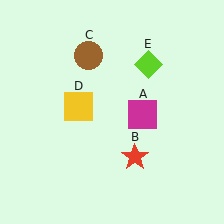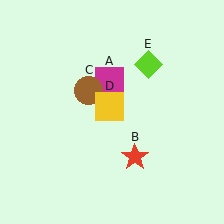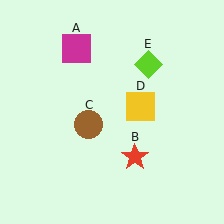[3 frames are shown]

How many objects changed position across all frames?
3 objects changed position: magenta square (object A), brown circle (object C), yellow square (object D).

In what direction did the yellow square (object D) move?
The yellow square (object D) moved right.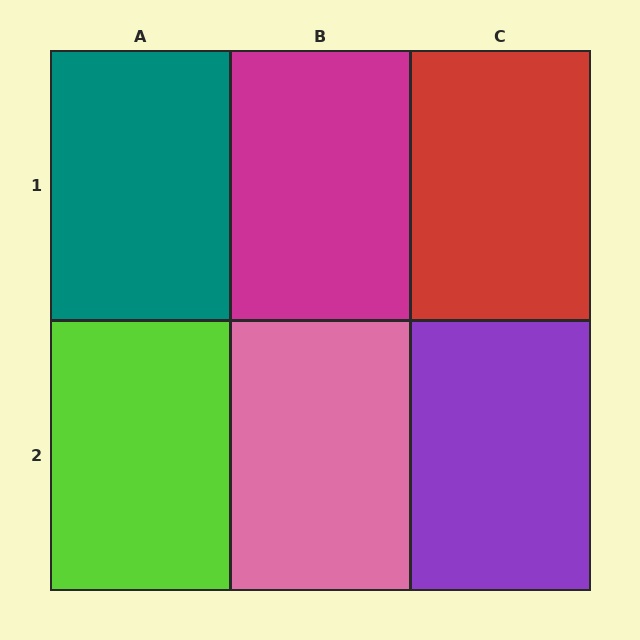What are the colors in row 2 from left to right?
Lime, pink, purple.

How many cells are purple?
1 cell is purple.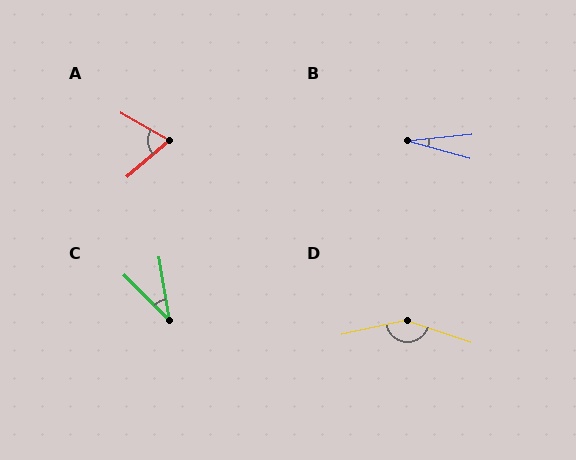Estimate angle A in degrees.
Approximately 70 degrees.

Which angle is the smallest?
B, at approximately 22 degrees.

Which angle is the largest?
D, at approximately 149 degrees.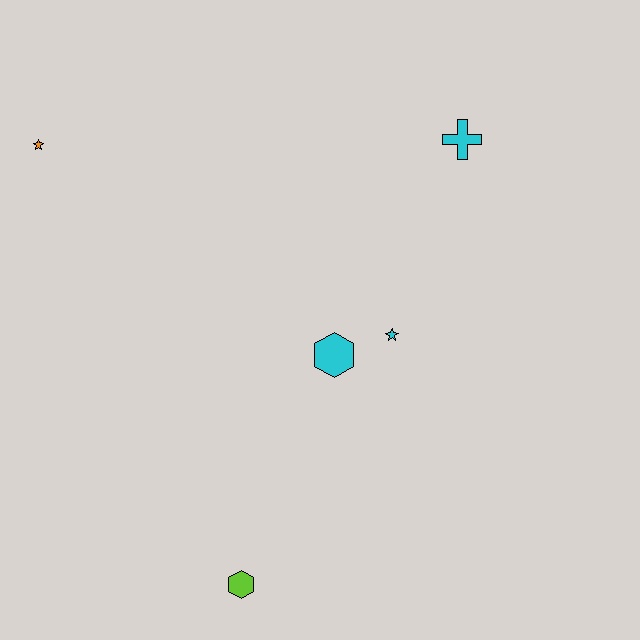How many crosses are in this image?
There is 1 cross.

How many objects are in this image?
There are 5 objects.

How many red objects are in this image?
There are no red objects.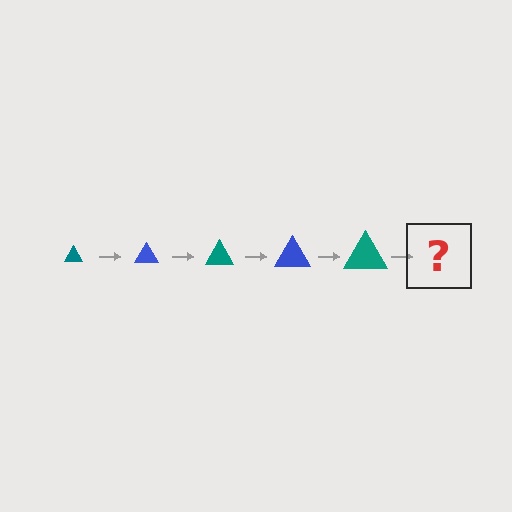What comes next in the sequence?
The next element should be a blue triangle, larger than the previous one.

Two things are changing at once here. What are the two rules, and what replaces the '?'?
The two rules are that the triangle grows larger each step and the color cycles through teal and blue. The '?' should be a blue triangle, larger than the previous one.